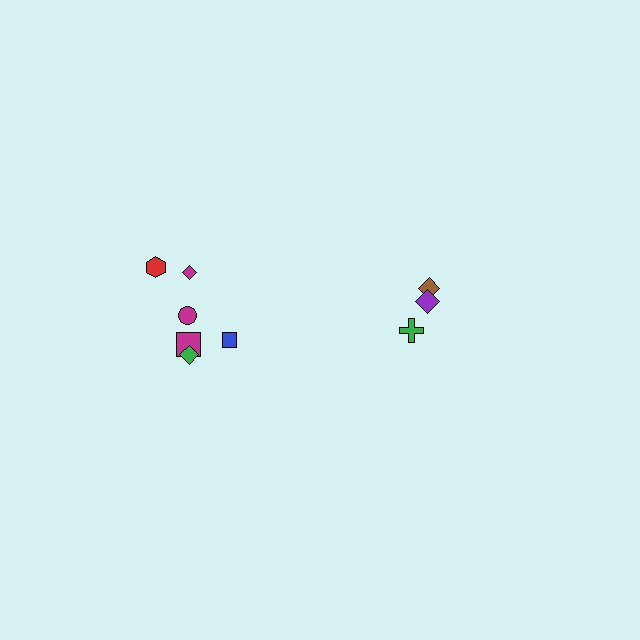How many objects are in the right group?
There are 3 objects.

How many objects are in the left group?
There are 6 objects.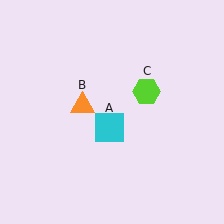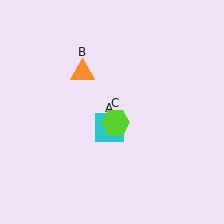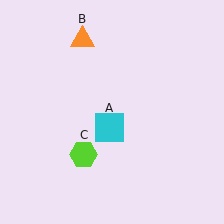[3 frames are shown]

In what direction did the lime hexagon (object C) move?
The lime hexagon (object C) moved down and to the left.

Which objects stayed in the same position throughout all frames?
Cyan square (object A) remained stationary.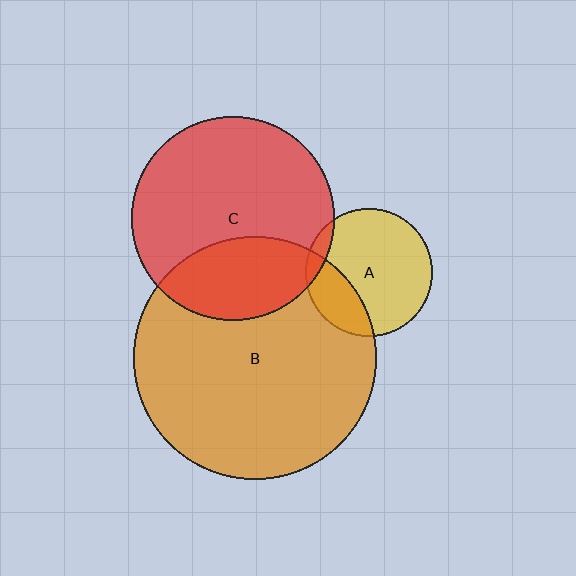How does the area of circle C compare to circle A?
Approximately 2.6 times.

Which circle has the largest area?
Circle B (orange).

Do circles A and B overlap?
Yes.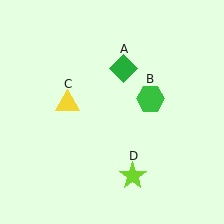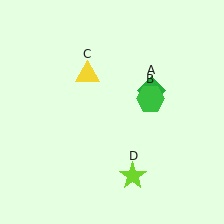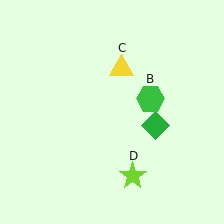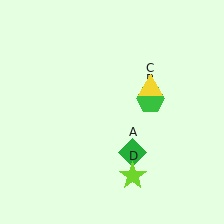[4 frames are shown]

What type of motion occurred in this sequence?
The green diamond (object A), yellow triangle (object C) rotated clockwise around the center of the scene.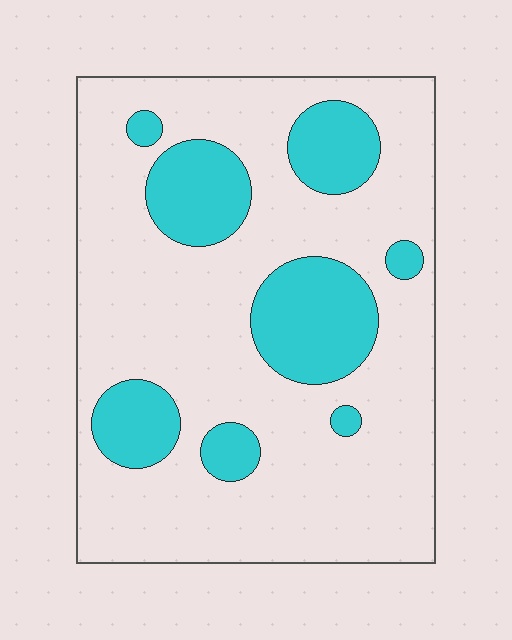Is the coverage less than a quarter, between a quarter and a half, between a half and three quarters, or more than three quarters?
Less than a quarter.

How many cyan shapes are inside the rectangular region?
8.